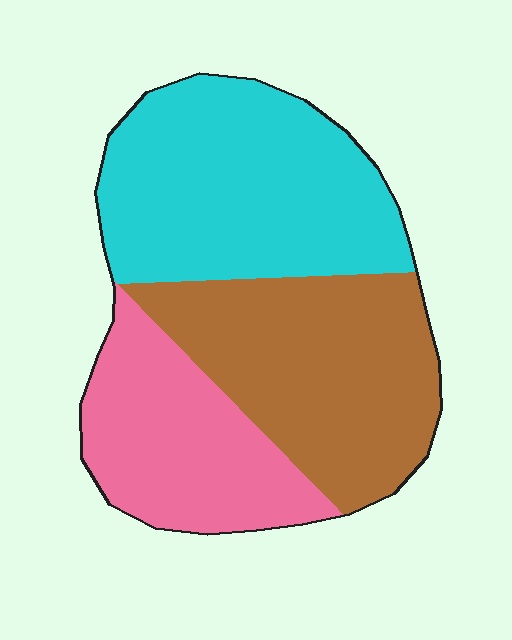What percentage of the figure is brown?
Brown covers 35% of the figure.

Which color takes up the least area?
Pink, at roughly 25%.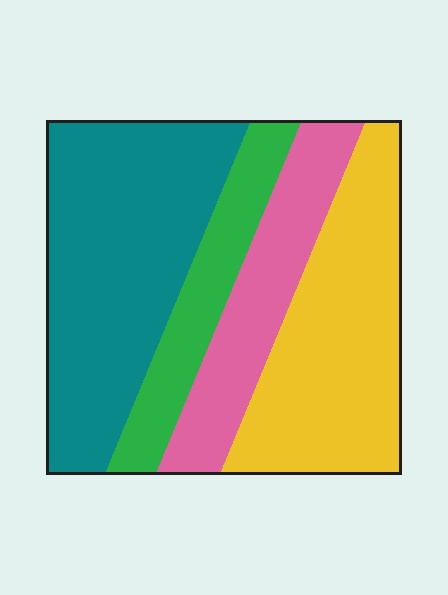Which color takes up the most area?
Teal, at roughly 35%.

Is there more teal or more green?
Teal.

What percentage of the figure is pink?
Pink takes up about one sixth (1/6) of the figure.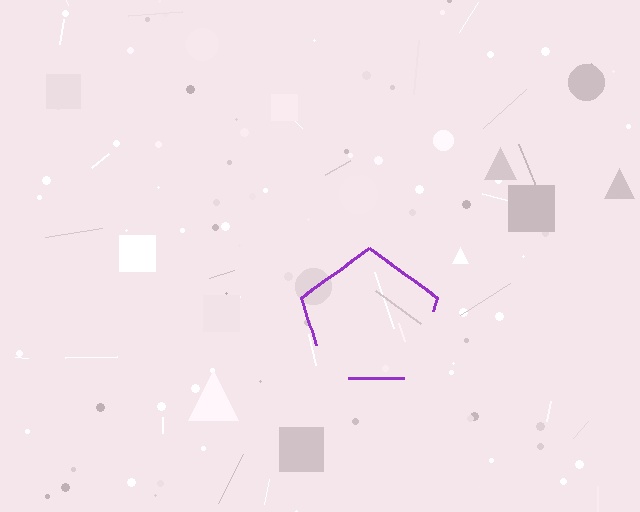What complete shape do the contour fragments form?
The contour fragments form a pentagon.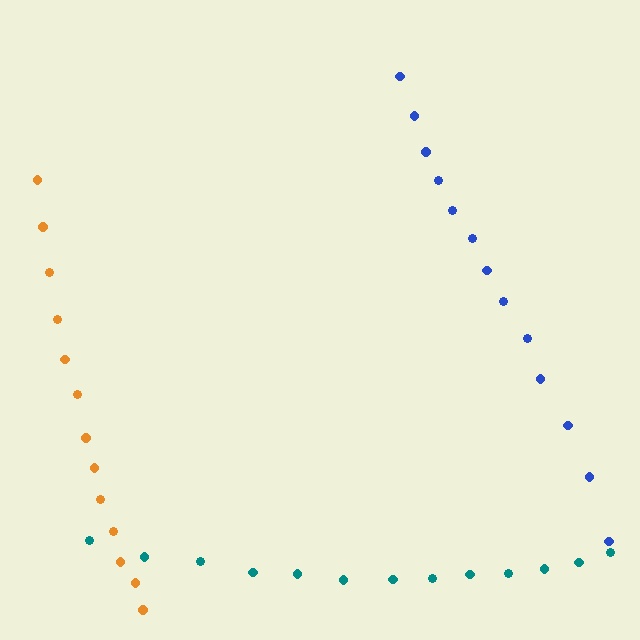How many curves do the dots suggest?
There are 3 distinct paths.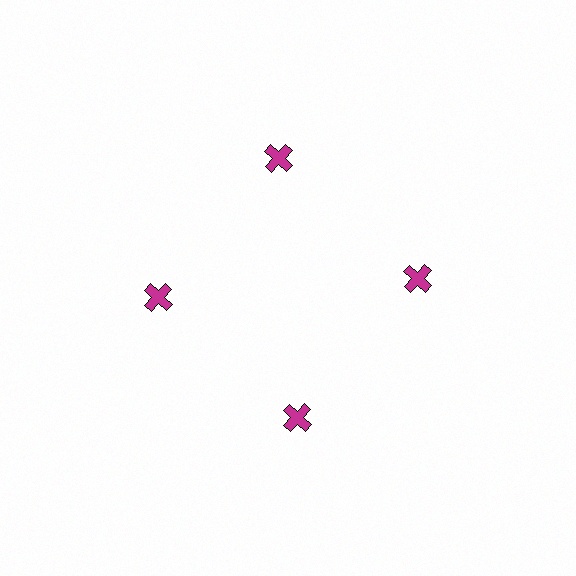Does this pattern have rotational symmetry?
Yes, this pattern has 4-fold rotational symmetry. It looks the same after rotating 90 degrees around the center.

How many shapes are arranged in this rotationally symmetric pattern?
There are 4 shapes, arranged in 4 groups of 1.